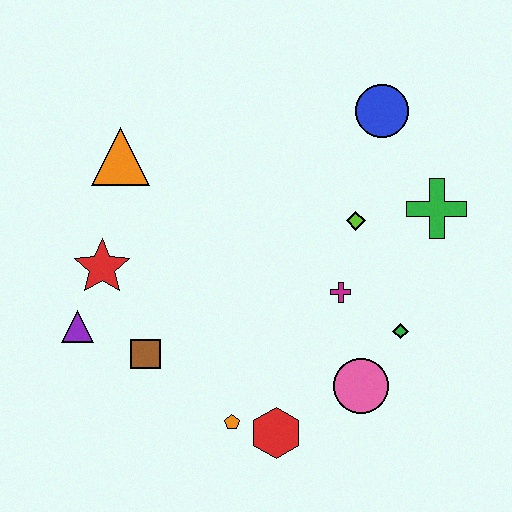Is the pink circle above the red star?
No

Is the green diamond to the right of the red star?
Yes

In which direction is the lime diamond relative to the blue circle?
The lime diamond is below the blue circle.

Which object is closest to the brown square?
The purple triangle is closest to the brown square.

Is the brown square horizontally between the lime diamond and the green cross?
No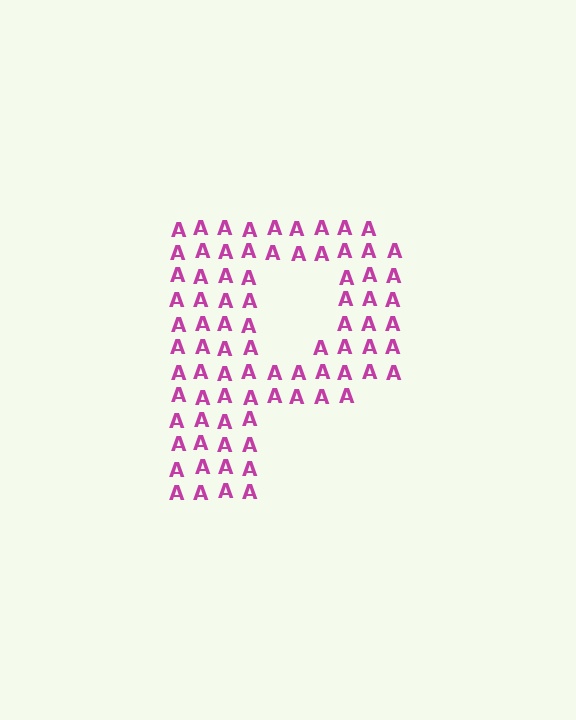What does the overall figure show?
The overall figure shows the letter P.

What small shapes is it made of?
It is made of small letter A's.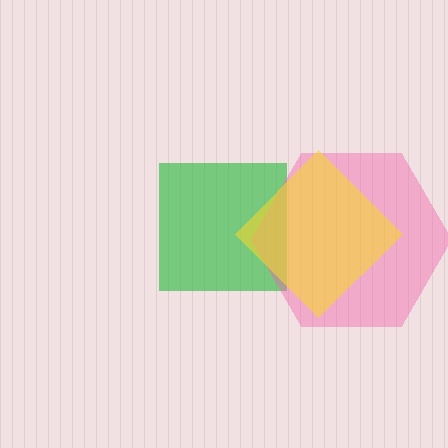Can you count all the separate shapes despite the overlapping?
Yes, there are 3 separate shapes.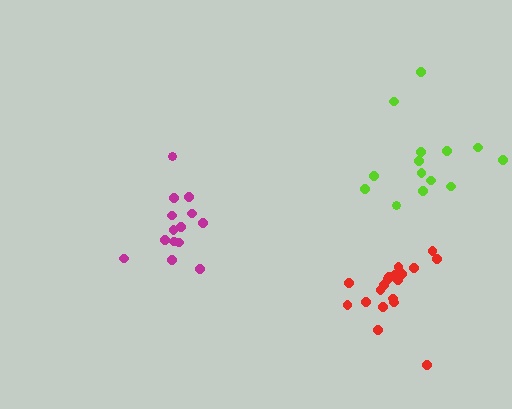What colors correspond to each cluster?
The clusters are colored: lime, magenta, red.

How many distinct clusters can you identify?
There are 3 distinct clusters.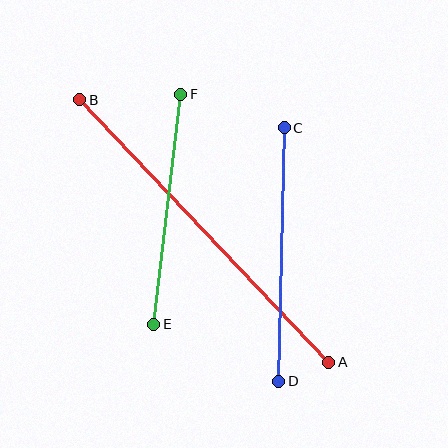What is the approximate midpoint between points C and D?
The midpoint is at approximately (281, 255) pixels.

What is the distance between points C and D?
The distance is approximately 254 pixels.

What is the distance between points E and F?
The distance is approximately 232 pixels.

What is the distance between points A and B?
The distance is approximately 361 pixels.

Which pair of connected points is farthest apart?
Points A and B are farthest apart.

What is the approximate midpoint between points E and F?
The midpoint is at approximately (167, 209) pixels.